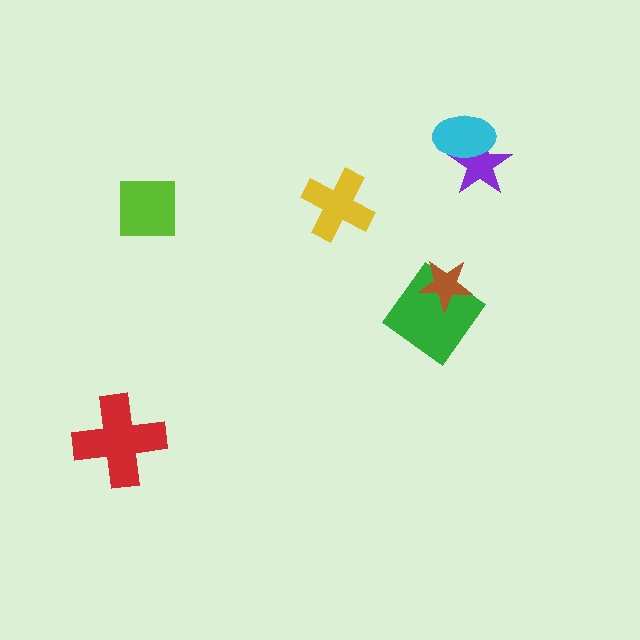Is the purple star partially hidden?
Yes, it is partially covered by another shape.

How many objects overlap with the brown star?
1 object overlaps with the brown star.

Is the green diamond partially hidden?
Yes, it is partially covered by another shape.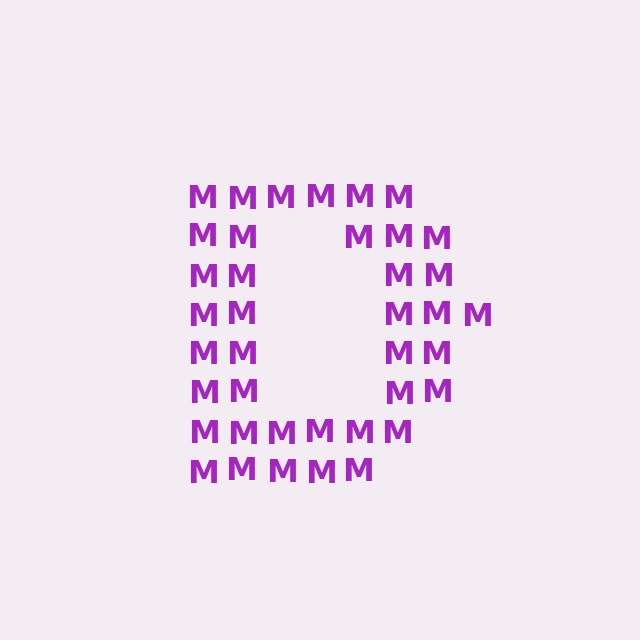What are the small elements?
The small elements are letter M's.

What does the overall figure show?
The overall figure shows the letter D.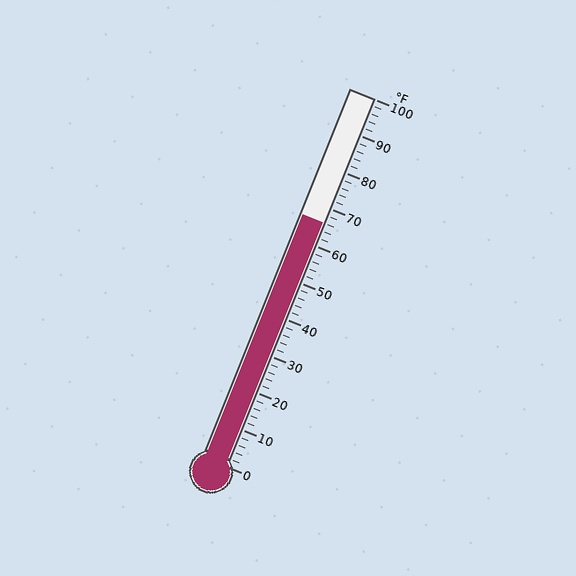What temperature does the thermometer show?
The thermometer shows approximately 66°F.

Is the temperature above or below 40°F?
The temperature is above 40°F.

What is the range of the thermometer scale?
The thermometer scale ranges from 0°F to 100°F.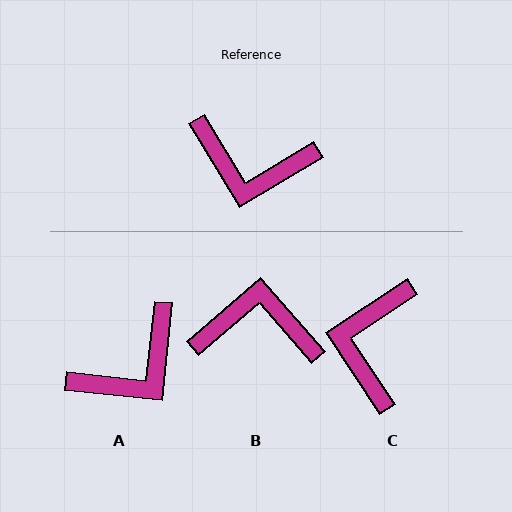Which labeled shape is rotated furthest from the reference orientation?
B, about 170 degrees away.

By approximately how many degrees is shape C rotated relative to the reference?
Approximately 87 degrees clockwise.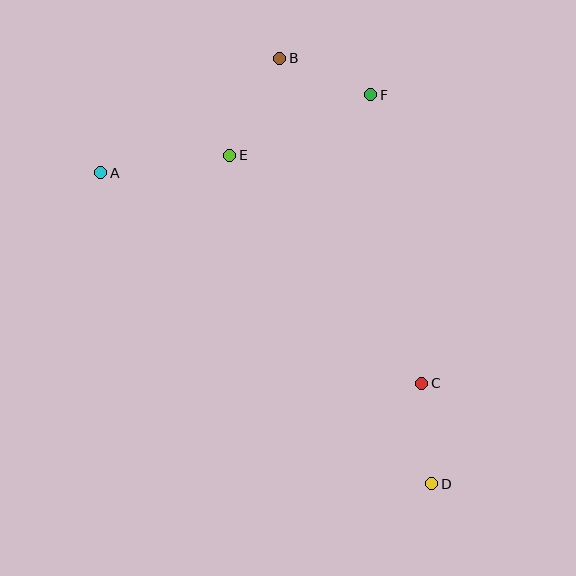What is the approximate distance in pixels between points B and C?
The distance between B and C is approximately 354 pixels.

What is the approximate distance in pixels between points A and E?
The distance between A and E is approximately 130 pixels.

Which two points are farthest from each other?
Points A and D are farthest from each other.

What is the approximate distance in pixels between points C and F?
The distance between C and F is approximately 293 pixels.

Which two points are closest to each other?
Points B and F are closest to each other.